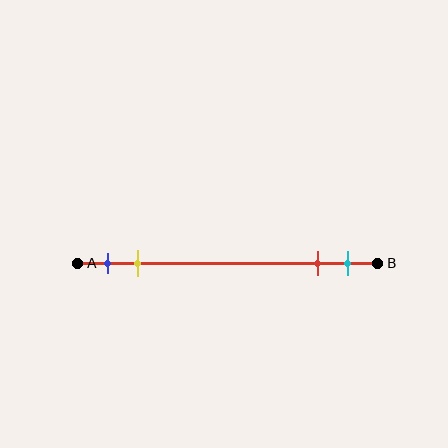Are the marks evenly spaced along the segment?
No, the marks are not evenly spaced.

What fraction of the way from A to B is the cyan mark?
The cyan mark is approximately 90% (0.9) of the way from A to B.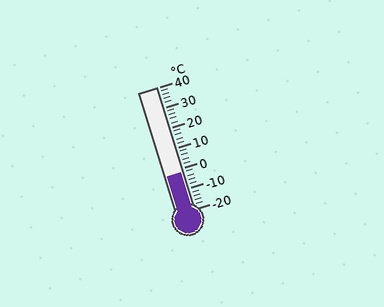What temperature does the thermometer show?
The thermometer shows approximately -2°C.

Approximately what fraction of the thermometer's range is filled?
The thermometer is filled to approximately 30% of its range.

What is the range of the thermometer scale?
The thermometer scale ranges from -20°C to 40°C.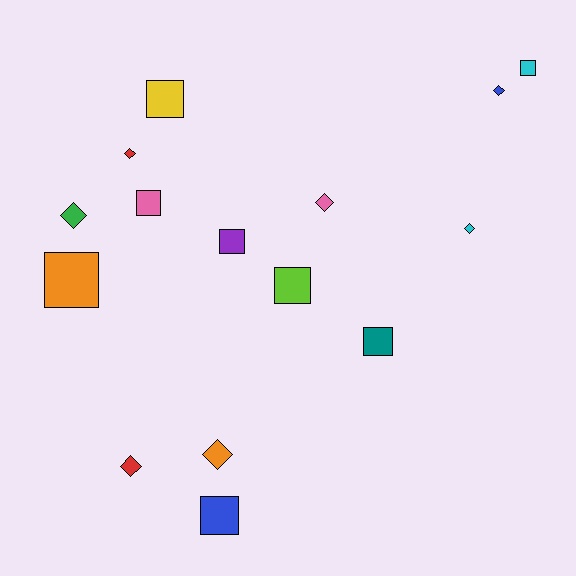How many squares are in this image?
There are 8 squares.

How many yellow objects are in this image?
There is 1 yellow object.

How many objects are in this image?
There are 15 objects.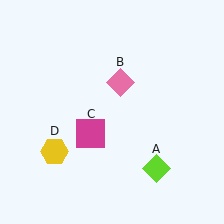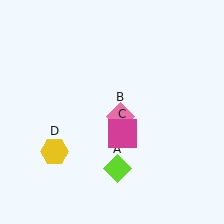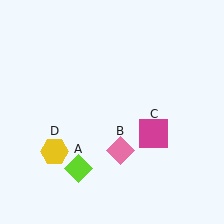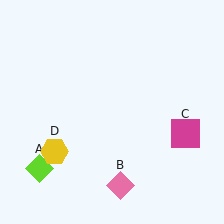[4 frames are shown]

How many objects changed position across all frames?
3 objects changed position: lime diamond (object A), pink diamond (object B), magenta square (object C).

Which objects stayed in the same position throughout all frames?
Yellow hexagon (object D) remained stationary.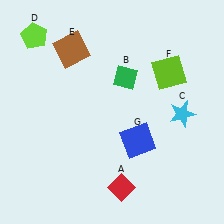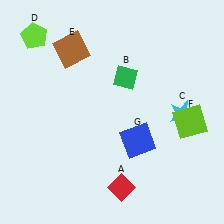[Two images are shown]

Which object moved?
The lime square (F) moved down.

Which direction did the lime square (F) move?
The lime square (F) moved down.